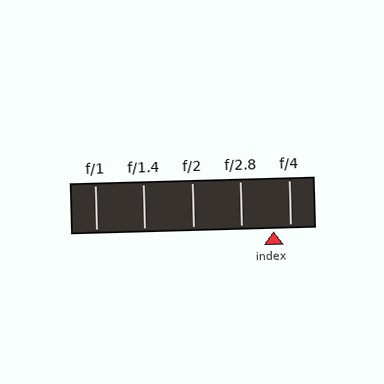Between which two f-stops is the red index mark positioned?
The index mark is between f/2.8 and f/4.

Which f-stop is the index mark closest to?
The index mark is closest to f/4.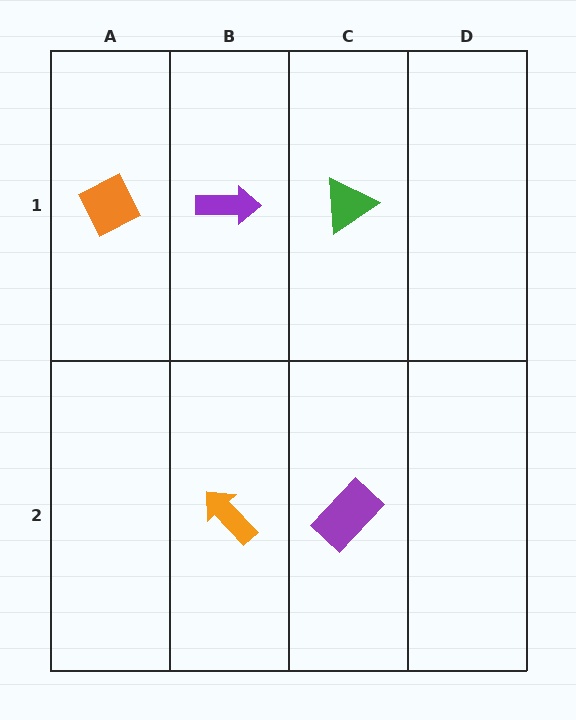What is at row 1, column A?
An orange diamond.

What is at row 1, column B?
A purple arrow.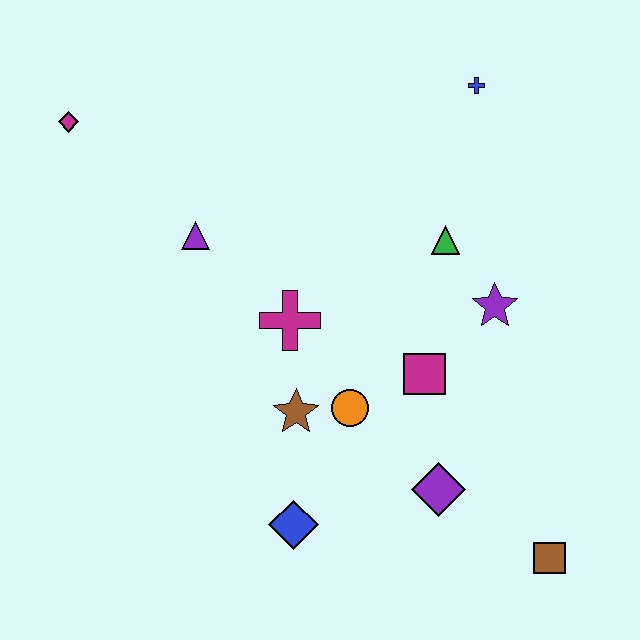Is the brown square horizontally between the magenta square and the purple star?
No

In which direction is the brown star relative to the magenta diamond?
The brown star is below the magenta diamond.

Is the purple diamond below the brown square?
No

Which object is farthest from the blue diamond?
The blue cross is farthest from the blue diamond.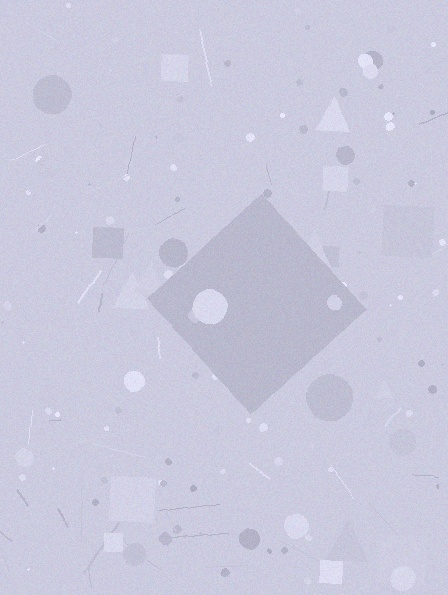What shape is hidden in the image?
A diamond is hidden in the image.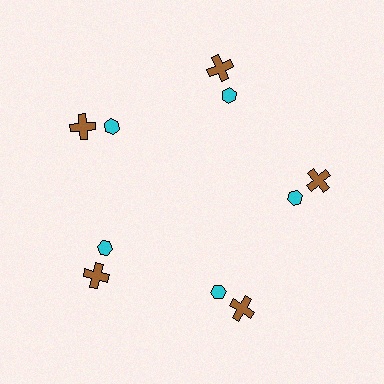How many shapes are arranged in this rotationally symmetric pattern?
There are 10 shapes, arranged in 5 groups of 2.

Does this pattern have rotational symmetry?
Yes, this pattern has 5-fold rotational symmetry. It looks the same after rotating 72 degrees around the center.